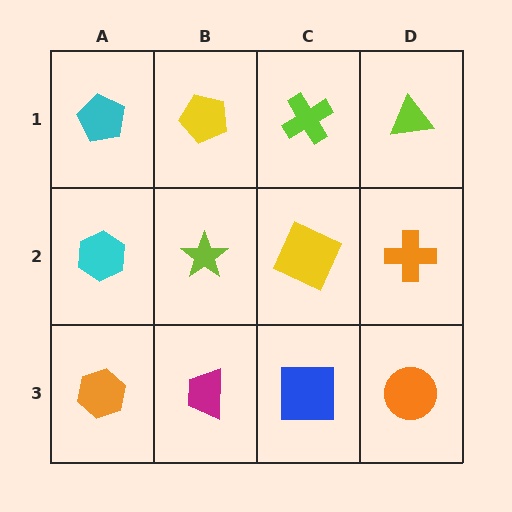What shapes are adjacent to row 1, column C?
A yellow square (row 2, column C), a yellow pentagon (row 1, column B), a lime triangle (row 1, column D).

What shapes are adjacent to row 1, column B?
A lime star (row 2, column B), a cyan pentagon (row 1, column A), a lime cross (row 1, column C).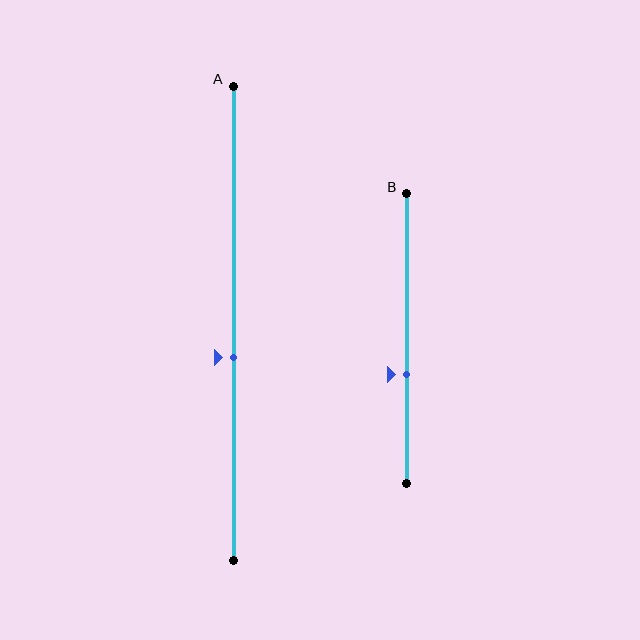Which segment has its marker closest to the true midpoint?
Segment A has its marker closest to the true midpoint.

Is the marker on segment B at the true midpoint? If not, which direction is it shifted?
No, the marker on segment B is shifted downward by about 12% of the segment length.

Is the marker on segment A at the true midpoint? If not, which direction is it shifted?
No, the marker on segment A is shifted downward by about 7% of the segment length.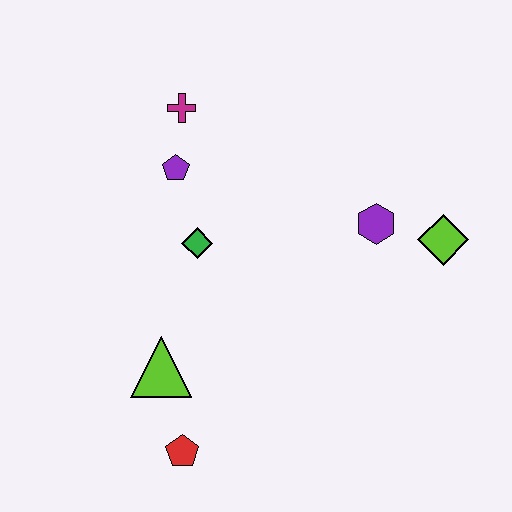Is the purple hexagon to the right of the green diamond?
Yes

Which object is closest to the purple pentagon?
The magenta cross is closest to the purple pentagon.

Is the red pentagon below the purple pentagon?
Yes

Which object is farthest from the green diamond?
The lime diamond is farthest from the green diamond.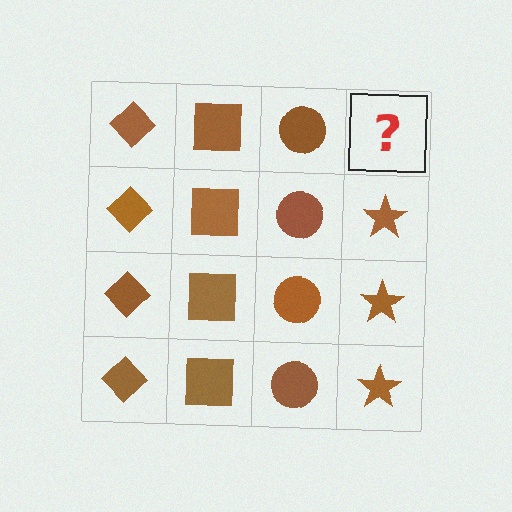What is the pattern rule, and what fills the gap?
The rule is that each column has a consistent shape. The gap should be filled with a brown star.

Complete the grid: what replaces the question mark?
The question mark should be replaced with a brown star.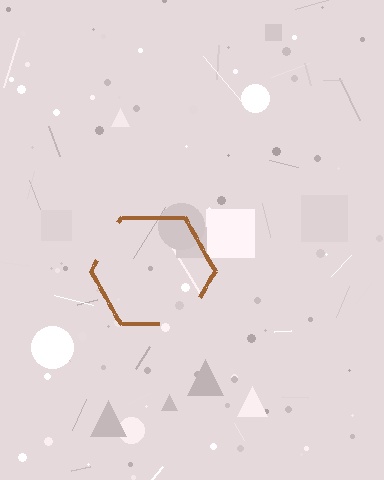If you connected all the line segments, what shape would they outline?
They would outline a hexagon.